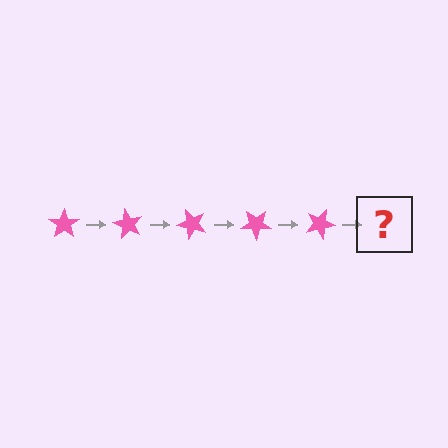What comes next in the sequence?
The next element should be a pink star rotated 300 degrees.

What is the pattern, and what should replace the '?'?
The pattern is that the star rotates 60 degrees each step. The '?' should be a pink star rotated 300 degrees.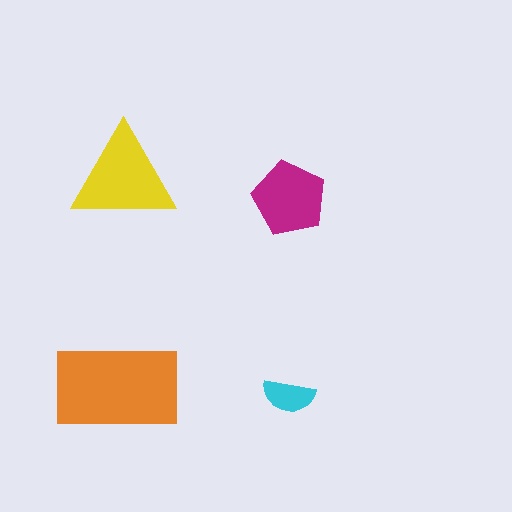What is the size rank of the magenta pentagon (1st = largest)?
3rd.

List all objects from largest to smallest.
The orange rectangle, the yellow triangle, the magenta pentagon, the cyan semicircle.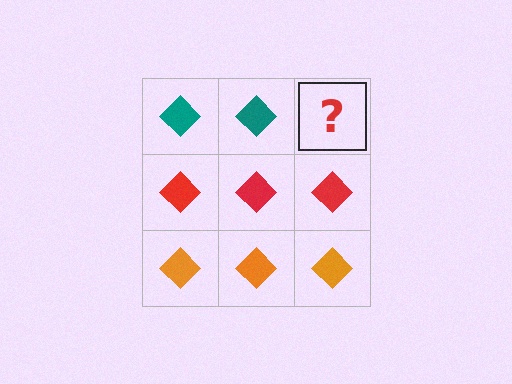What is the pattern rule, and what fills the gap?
The rule is that each row has a consistent color. The gap should be filled with a teal diamond.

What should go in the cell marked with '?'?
The missing cell should contain a teal diamond.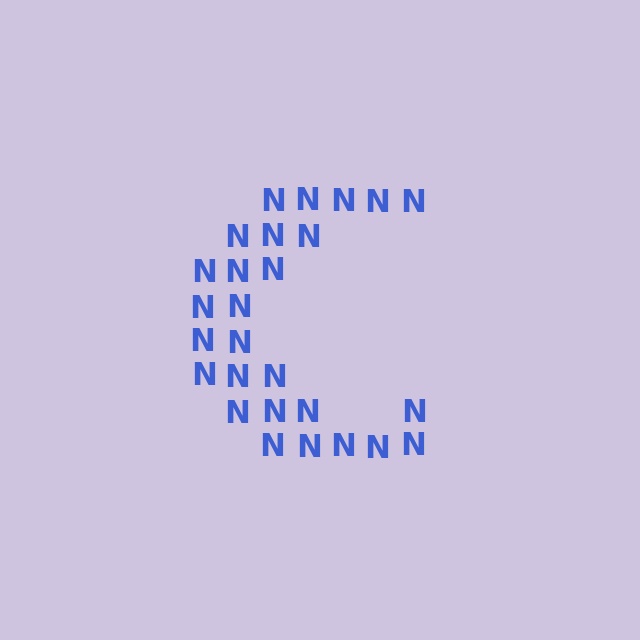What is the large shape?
The large shape is the letter C.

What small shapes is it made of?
It is made of small letter N's.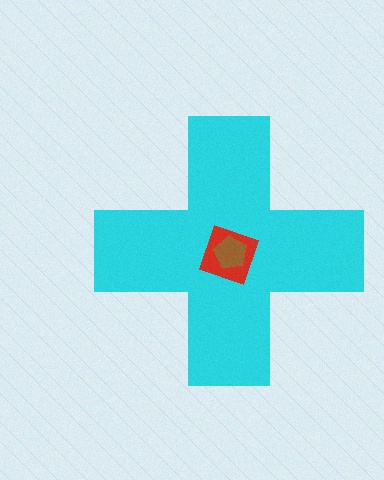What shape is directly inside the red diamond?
The brown pentagon.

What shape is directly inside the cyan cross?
The red diamond.